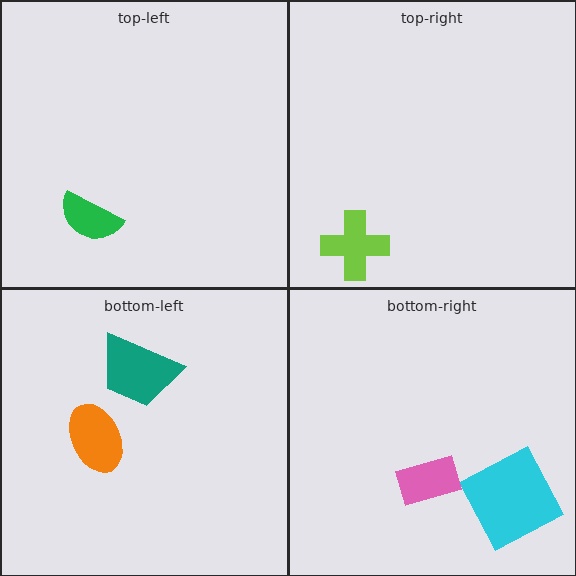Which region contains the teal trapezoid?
The bottom-left region.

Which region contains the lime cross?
The top-right region.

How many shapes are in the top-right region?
1.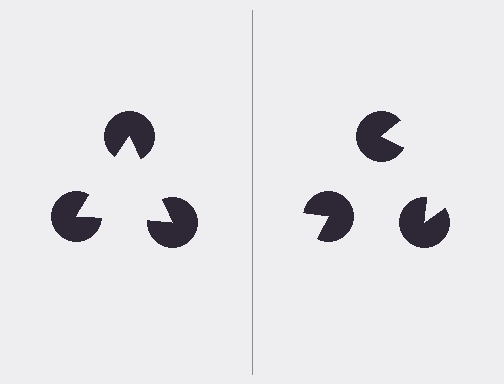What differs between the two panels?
The pac-man discs are positioned identically on both sides; only the wedge orientations differ. On the left they align to a triangle; on the right they are misaligned.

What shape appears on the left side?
An illusory triangle.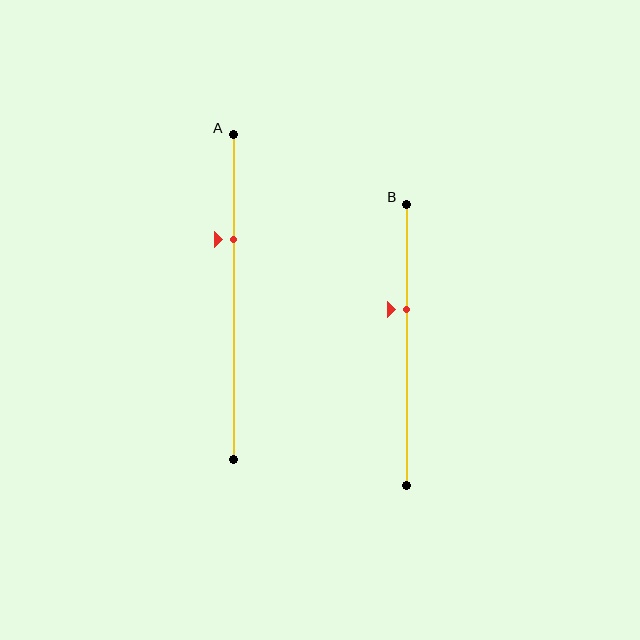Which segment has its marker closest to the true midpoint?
Segment B has its marker closest to the true midpoint.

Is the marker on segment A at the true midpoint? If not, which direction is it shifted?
No, the marker on segment A is shifted upward by about 18% of the segment length.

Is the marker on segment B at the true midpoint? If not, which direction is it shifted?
No, the marker on segment B is shifted upward by about 13% of the segment length.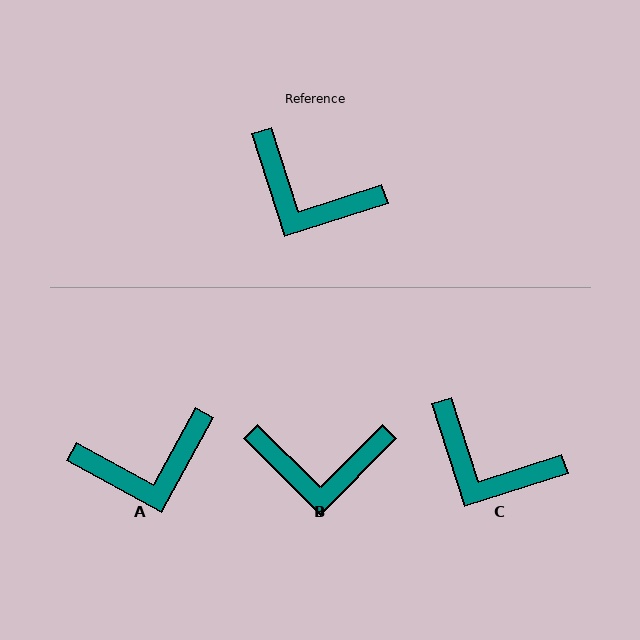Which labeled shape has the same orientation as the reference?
C.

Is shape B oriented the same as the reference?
No, it is off by about 27 degrees.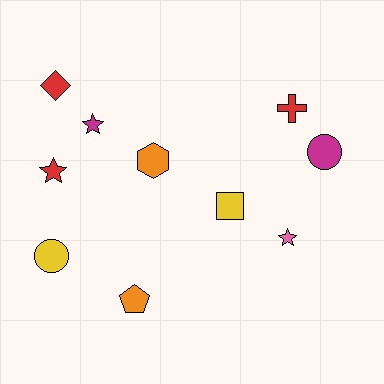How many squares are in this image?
There is 1 square.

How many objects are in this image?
There are 10 objects.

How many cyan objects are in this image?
There are no cyan objects.